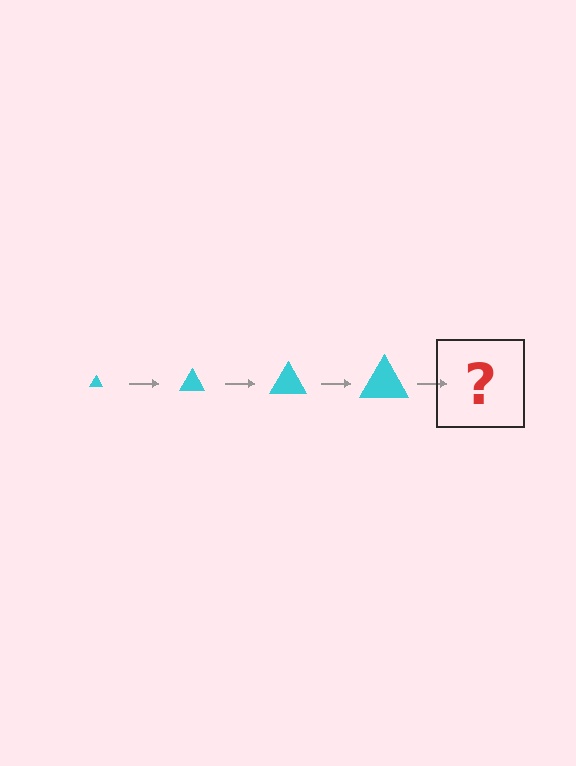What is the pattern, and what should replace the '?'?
The pattern is that the triangle gets progressively larger each step. The '?' should be a cyan triangle, larger than the previous one.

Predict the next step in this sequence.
The next step is a cyan triangle, larger than the previous one.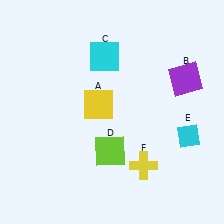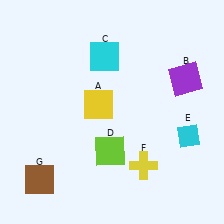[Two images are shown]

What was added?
A brown square (G) was added in Image 2.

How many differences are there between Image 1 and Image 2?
There is 1 difference between the two images.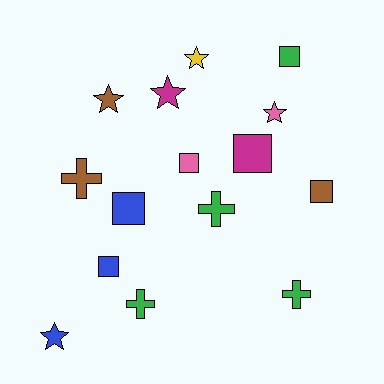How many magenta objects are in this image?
There are 2 magenta objects.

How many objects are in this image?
There are 15 objects.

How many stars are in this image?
There are 5 stars.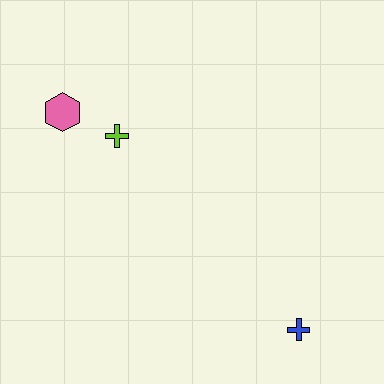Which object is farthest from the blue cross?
The pink hexagon is farthest from the blue cross.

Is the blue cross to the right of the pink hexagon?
Yes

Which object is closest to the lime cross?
The pink hexagon is closest to the lime cross.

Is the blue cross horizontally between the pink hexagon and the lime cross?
No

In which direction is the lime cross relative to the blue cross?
The lime cross is above the blue cross.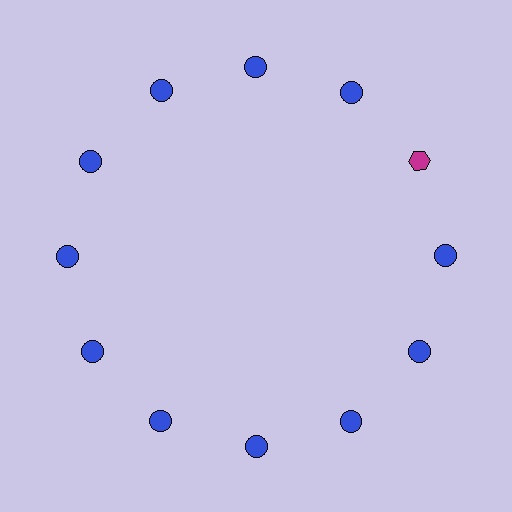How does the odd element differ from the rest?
It differs in both color (magenta instead of blue) and shape (hexagon instead of circle).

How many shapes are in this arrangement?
There are 12 shapes arranged in a ring pattern.